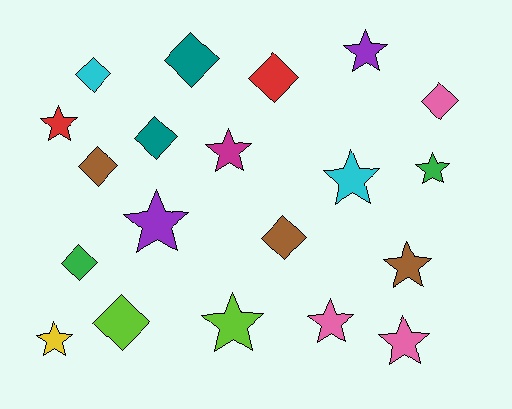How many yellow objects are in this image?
There is 1 yellow object.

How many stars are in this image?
There are 11 stars.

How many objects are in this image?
There are 20 objects.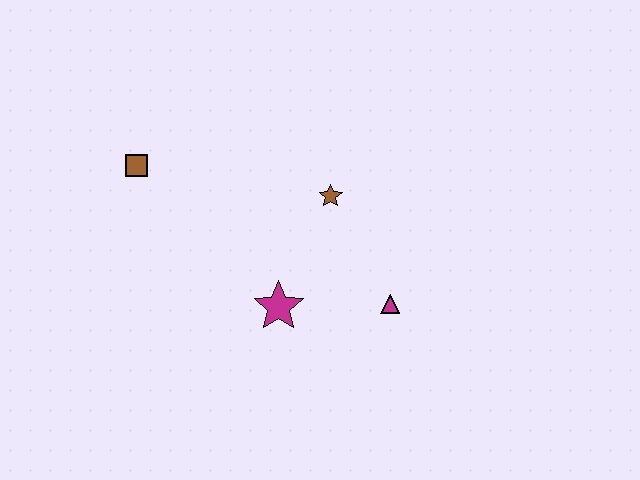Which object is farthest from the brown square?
The magenta triangle is farthest from the brown square.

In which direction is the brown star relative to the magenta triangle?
The brown star is above the magenta triangle.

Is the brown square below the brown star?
No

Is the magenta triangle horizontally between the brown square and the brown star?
No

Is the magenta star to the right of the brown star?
No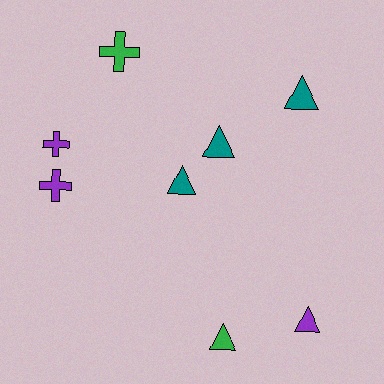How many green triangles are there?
There is 1 green triangle.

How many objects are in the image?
There are 8 objects.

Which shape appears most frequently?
Triangle, with 5 objects.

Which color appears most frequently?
Teal, with 3 objects.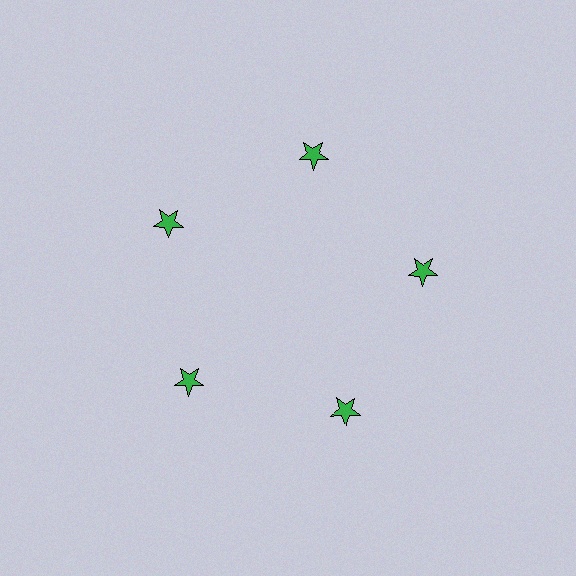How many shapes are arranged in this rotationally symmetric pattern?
There are 5 shapes, arranged in 5 groups of 1.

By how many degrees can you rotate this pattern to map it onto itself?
The pattern maps onto itself every 72 degrees of rotation.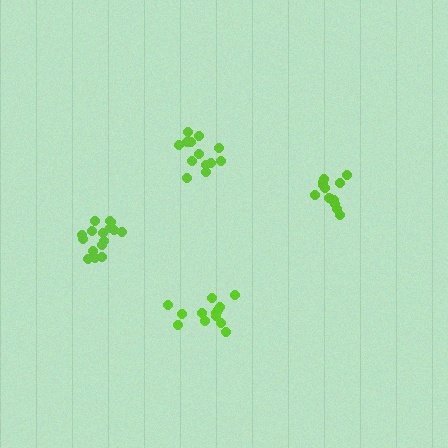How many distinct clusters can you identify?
There are 4 distinct clusters.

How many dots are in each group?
Group 1: 13 dots, Group 2: 13 dots, Group 3: 16 dots, Group 4: 14 dots (56 total).